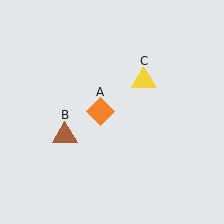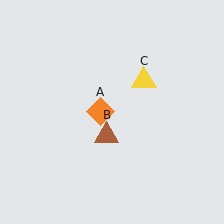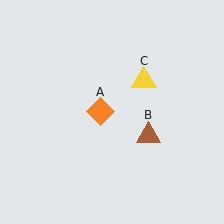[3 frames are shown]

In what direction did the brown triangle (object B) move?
The brown triangle (object B) moved right.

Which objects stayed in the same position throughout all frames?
Orange diamond (object A) and yellow triangle (object C) remained stationary.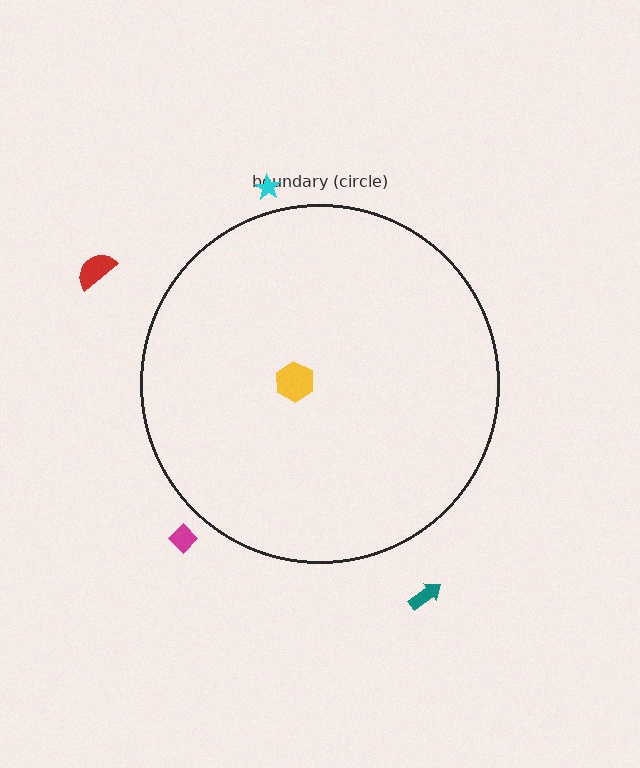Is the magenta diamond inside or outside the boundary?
Outside.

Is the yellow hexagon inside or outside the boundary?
Inside.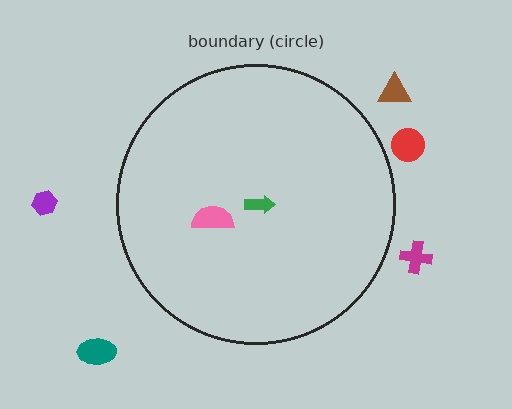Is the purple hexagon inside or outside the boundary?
Outside.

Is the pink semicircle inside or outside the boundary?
Inside.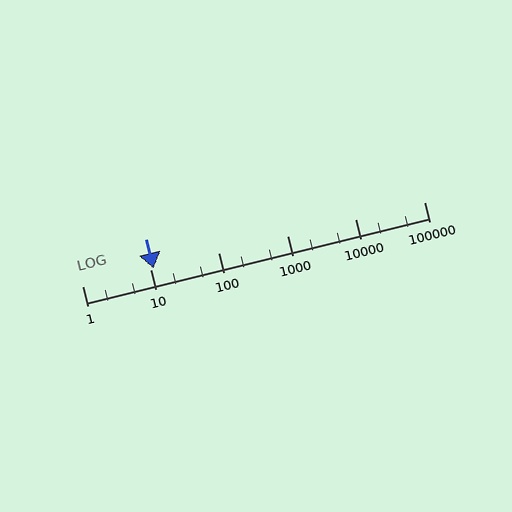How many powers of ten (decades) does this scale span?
The scale spans 5 decades, from 1 to 100000.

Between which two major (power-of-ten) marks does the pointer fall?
The pointer is between 10 and 100.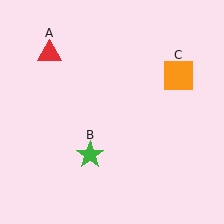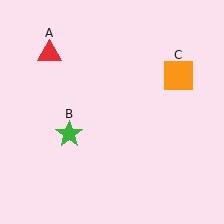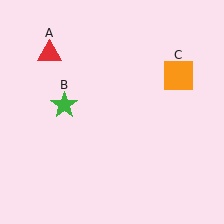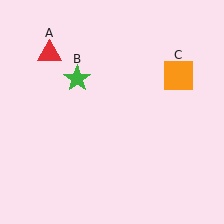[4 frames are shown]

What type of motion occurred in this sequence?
The green star (object B) rotated clockwise around the center of the scene.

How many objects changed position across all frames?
1 object changed position: green star (object B).